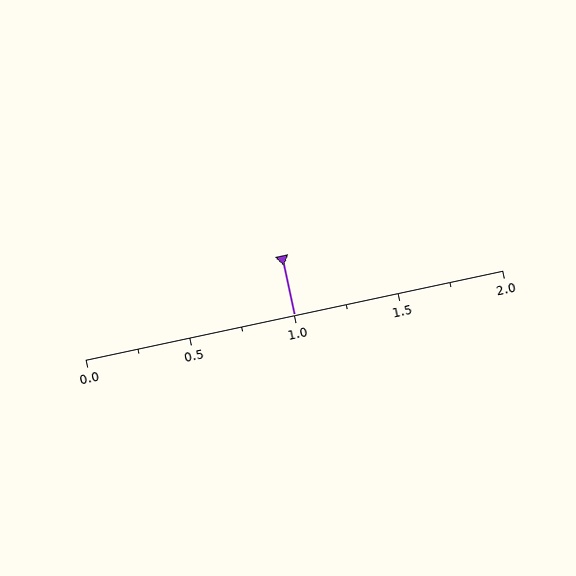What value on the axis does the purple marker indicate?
The marker indicates approximately 1.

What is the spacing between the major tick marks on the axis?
The major ticks are spaced 0.5 apart.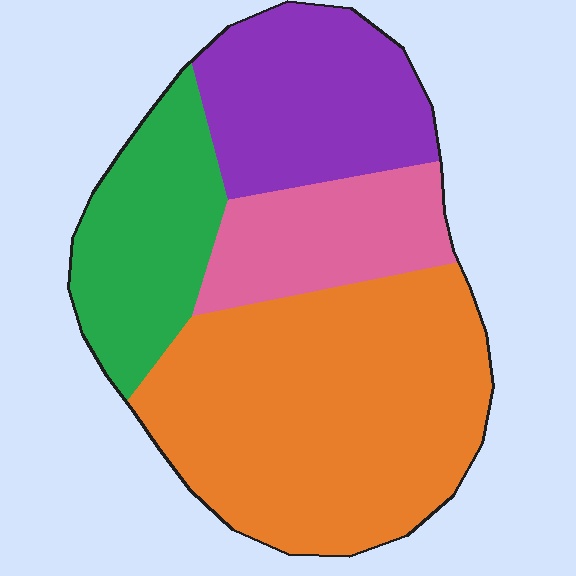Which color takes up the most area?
Orange, at roughly 45%.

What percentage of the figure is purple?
Purple covers about 20% of the figure.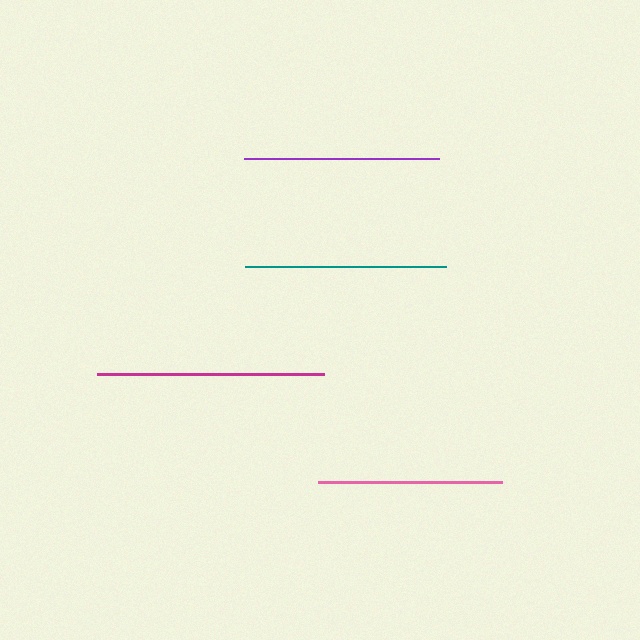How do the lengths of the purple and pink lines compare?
The purple and pink lines are approximately the same length.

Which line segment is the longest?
The magenta line is the longest at approximately 227 pixels.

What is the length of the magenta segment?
The magenta segment is approximately 227 pixels long.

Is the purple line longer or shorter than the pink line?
The purple line is longer than the pink line.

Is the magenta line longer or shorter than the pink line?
The magenta line is longer than the pink line.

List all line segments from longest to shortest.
From longest to shortest: magenta, teal, purple, pink.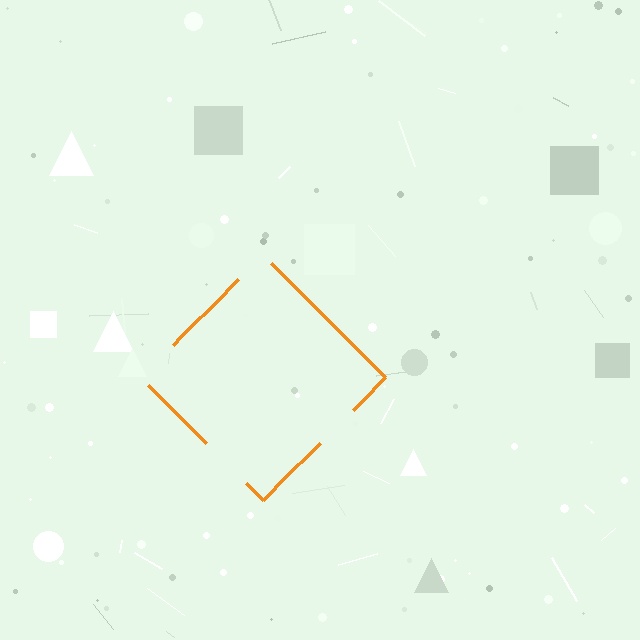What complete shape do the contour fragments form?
The contour fragments form a diamond.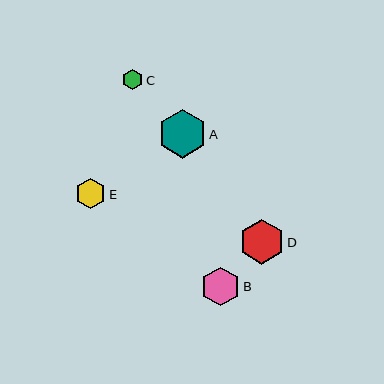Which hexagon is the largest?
Hexagon A is the largest with a size of approximately 49 pixels.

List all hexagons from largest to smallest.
From largest to smallest: A, D, B, E, C.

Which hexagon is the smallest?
Hexagon C is the smallest with a size of approximately 20 pixels.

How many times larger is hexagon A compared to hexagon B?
Hexagon A is approximately 1.3 times the size of hexagon B.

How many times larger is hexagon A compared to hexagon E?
Hexagon A is approximately 1.6 times the size of hexagon E.